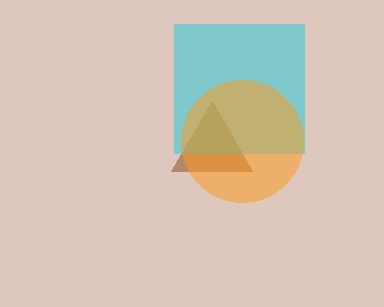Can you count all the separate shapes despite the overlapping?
Yes, there are 3 separate shapes.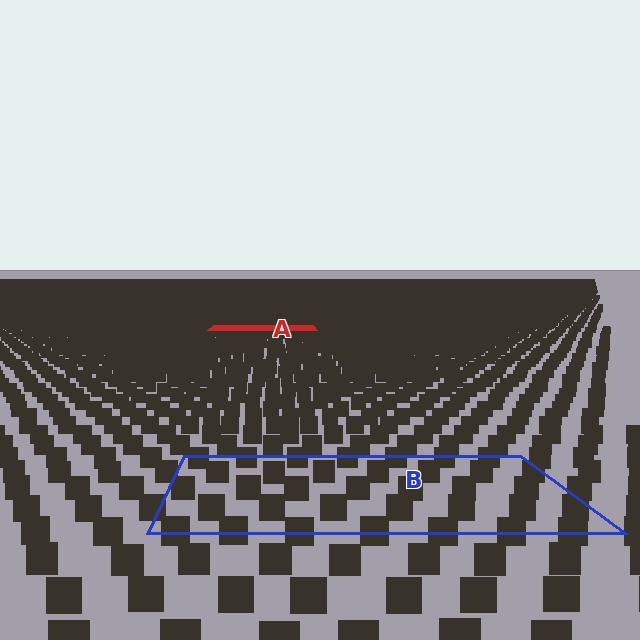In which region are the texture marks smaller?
The texture marks are smaller in region A, because it is farther away.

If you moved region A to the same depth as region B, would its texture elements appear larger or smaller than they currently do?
They would appear larger. At a closer depth, the same texture elements are projected at a bigger on-screen size.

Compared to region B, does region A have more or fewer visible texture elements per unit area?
Region A has more texture elements per unit area — they are packed more densely because it is farther away.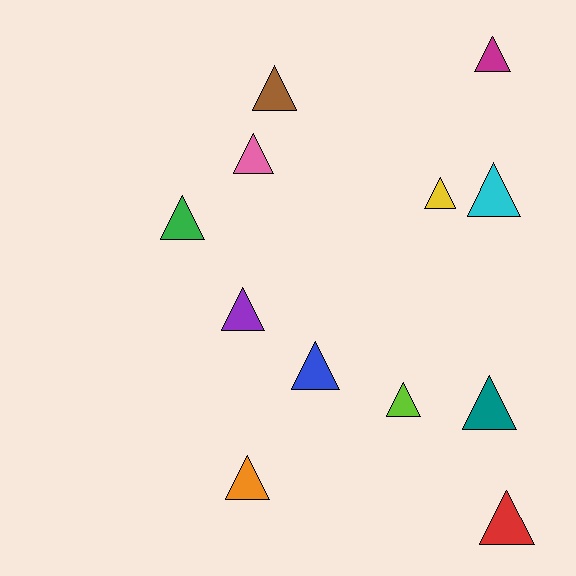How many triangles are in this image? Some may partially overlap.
There are 12 triangles.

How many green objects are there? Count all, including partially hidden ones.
There is 1 green object.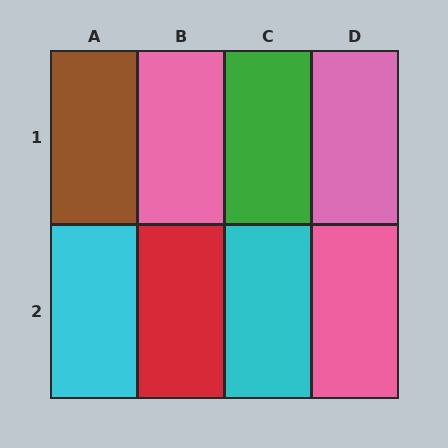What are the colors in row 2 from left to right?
Cyan, red, cyan, pink.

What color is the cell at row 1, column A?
Brown.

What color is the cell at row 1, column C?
Green.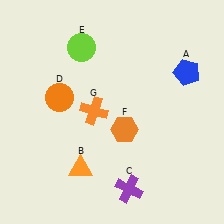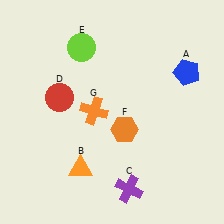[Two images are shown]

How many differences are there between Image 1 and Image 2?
There is 1 difference between the two images.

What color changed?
The circle (D) changed from orange in Image 1 to red in Image 2.